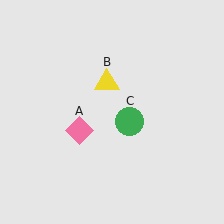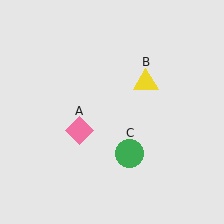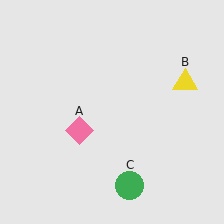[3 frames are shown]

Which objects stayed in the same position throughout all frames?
Pink diamond (object A) remained stationary.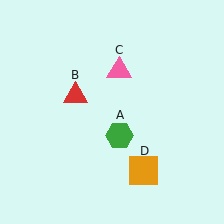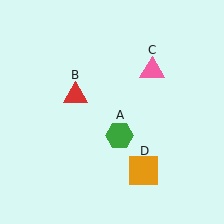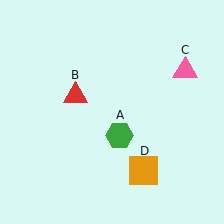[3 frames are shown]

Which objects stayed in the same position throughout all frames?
Green hexagon (object A) and red triangle (object B) and orange square (object D) remained stationary.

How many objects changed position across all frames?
1 object changed position: pink triangle (object C).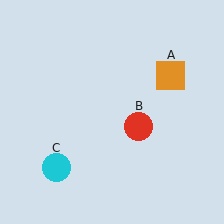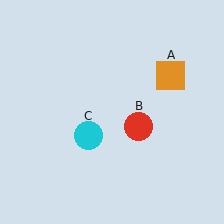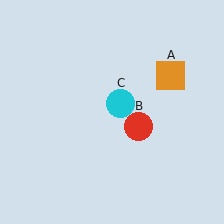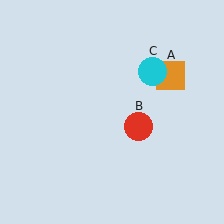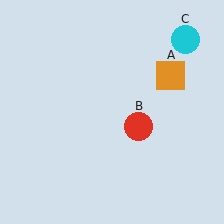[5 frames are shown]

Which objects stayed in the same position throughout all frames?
Orange square (object A) and red circle (object B) remained stationary.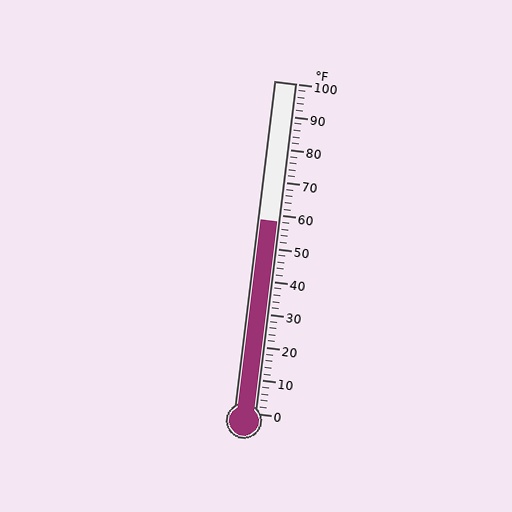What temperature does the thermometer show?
The thermometer shows approximately 58°F.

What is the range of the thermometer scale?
The thermometer scale ranges from 0°F to 100°F.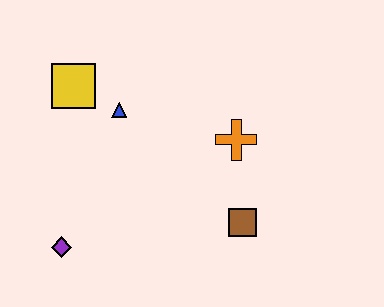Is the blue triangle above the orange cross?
Yes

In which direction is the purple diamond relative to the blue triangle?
The purple diamond is below the blue triangle.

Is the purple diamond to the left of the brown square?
Yes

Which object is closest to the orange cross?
The brown square is closest to the orange cross.